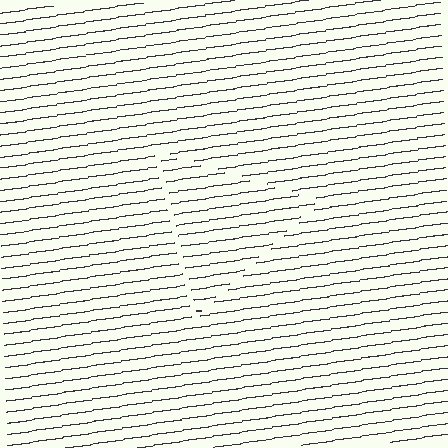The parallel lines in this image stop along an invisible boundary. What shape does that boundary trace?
An illusory triangle. The interior of the shape contains the same grating, shifted by half a period — the contour is defined by the phase discontinuity where line-ends from the inner and outer gratings abut.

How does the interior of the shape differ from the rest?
The interior of the shape contains the same grating, shifted by half a period — the contour is defined by the phase discontinuity where line-ends from the inner and outer gratings abut.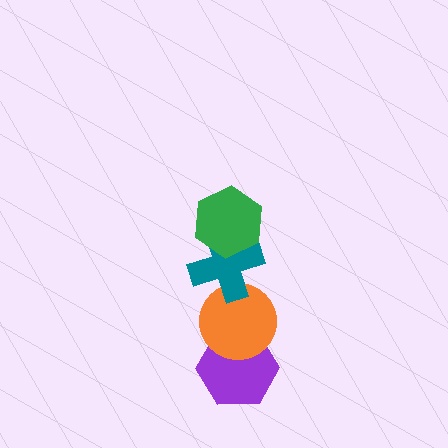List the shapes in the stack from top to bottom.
From top to bottom: the green hexagon, the teal cross, the orange circle, the purple hexagon.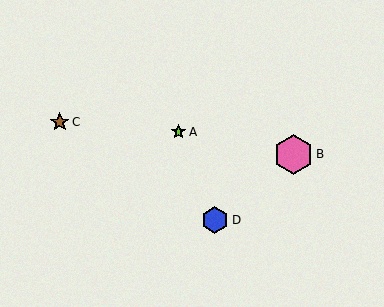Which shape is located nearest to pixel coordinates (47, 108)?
The brown star (labeled C) at (60, 122) is nearest to that location.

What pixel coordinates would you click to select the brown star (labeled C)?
Click at (60, 122) to select the brown star C.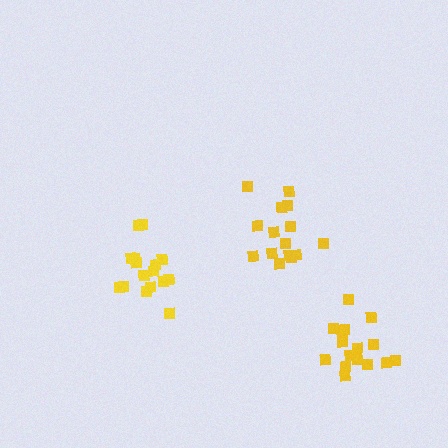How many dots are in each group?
Group 1: 16 dots, Group 2: 15 dots, Group 3: 16 dots (47 total).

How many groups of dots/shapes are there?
There are 3 groups.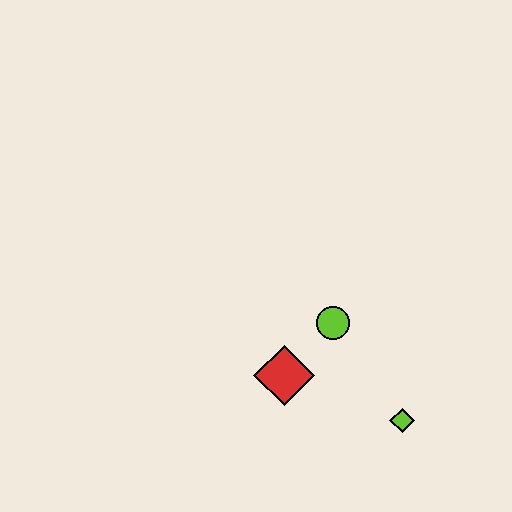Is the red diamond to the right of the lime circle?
No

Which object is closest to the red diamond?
The lime circle is closest to the red diamond.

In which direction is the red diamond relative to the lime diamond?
The red diamond is to the left of the lime diamond.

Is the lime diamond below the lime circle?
Yes